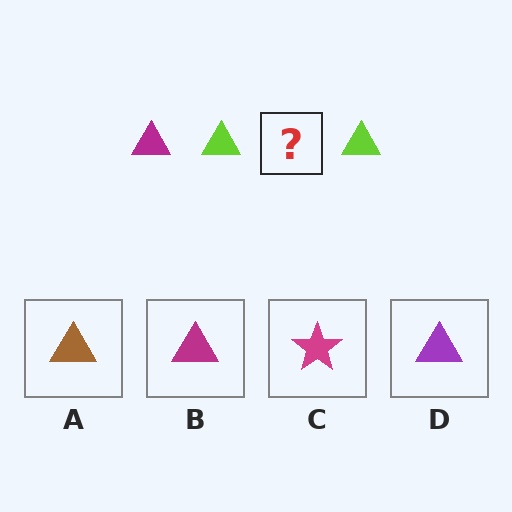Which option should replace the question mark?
Option B.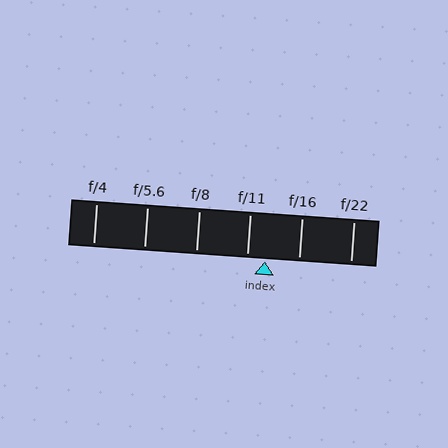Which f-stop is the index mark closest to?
The index mark is closest to f/11.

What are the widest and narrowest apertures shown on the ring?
The widest aperture shown is f/4 and the narrowest is f/22.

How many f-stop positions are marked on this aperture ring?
There are 6 f-stop positions marked.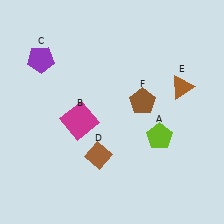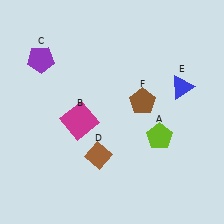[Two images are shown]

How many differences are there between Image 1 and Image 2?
There is 1 difference between the two images.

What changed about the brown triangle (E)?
In Image 1, E is brown. In Image 2, it changed to blue.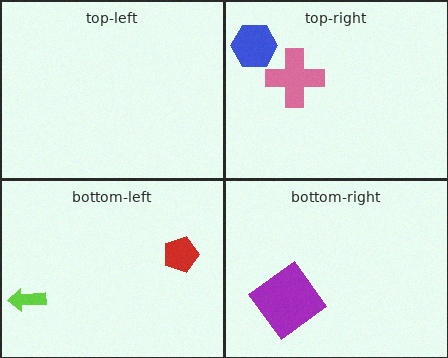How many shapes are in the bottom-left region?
2.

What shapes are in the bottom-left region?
The red pentagon, the lime arrow.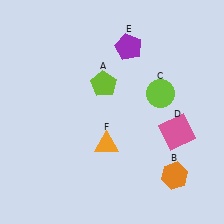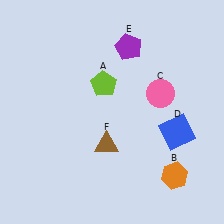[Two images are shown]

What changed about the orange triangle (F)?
In Image 1, F is orange. In Image 2, it changed to brown.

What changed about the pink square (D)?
In Image 1, D is pink. In Image 2, it changed to blue.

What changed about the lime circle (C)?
In Image 1, C is lime. In Image 2, it changed to pink.